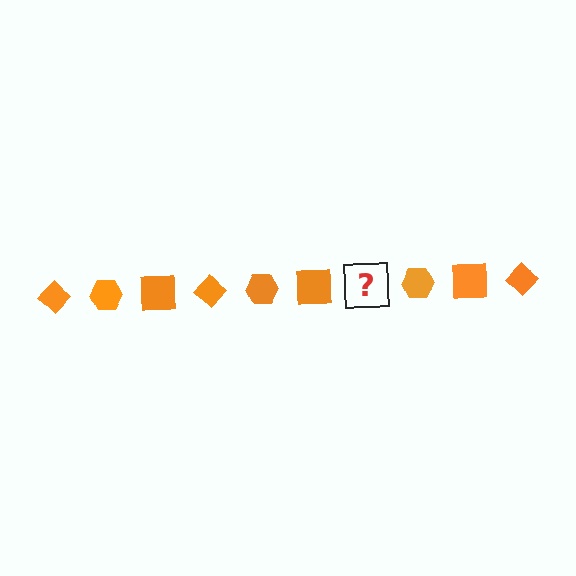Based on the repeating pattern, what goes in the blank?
The blank should be an orange diamond.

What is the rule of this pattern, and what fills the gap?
The rule is that the pattern cycles through diamond, hexagon, square shapes in orange. The gap should be filled with an orange diamond.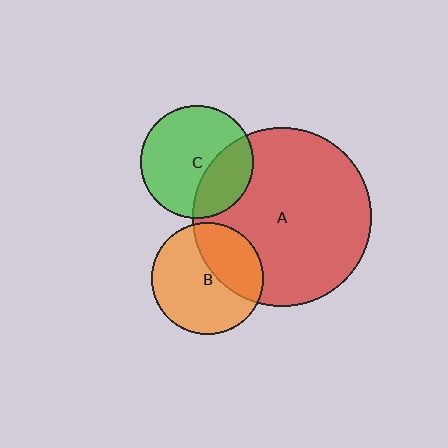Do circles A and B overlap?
Yes.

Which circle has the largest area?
Circle A (red).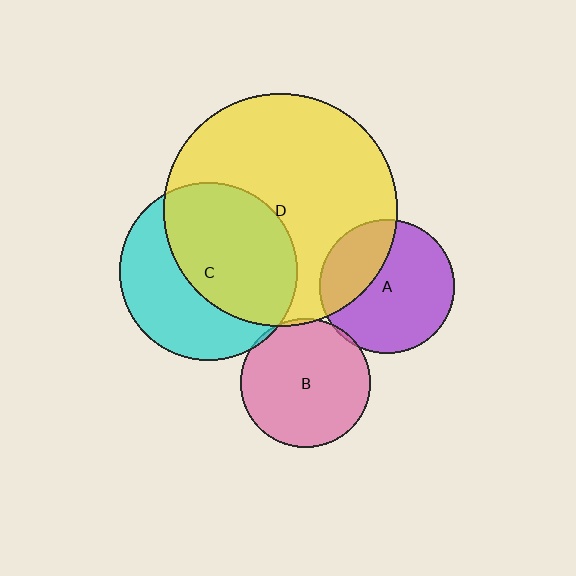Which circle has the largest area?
Circle D (yellow).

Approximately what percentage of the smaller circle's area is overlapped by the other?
Approximately 30%.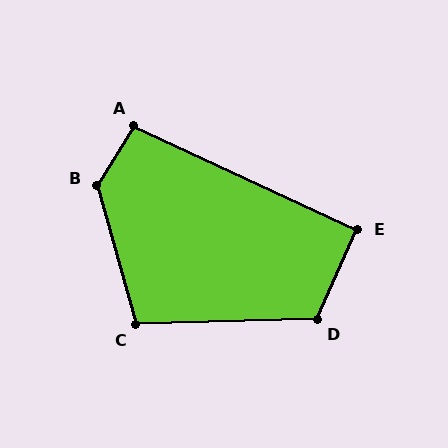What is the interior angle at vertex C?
Approximately 104 degrees (obtuse).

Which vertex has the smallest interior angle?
E, at approximately 91 degrees.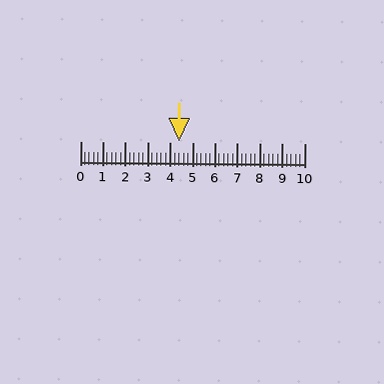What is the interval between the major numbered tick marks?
The major tick marks are spaced 1 units apart.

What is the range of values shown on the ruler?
The ruler shows values from 0 to 10.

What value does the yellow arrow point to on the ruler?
The yellow arrow points to approximately 4.4.